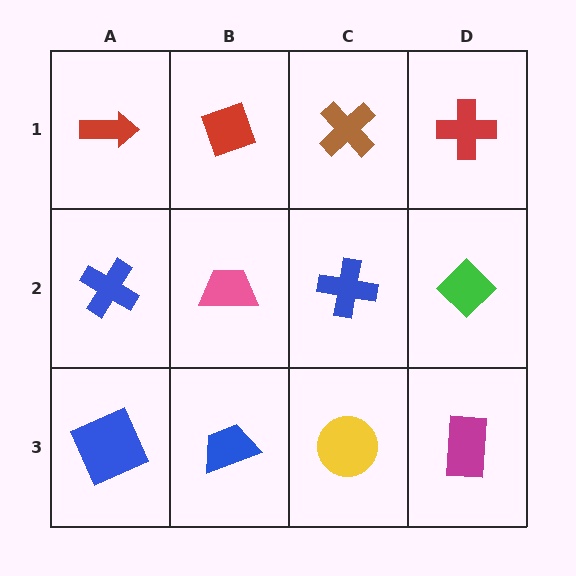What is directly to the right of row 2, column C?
A green diamond.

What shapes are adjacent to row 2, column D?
A red cross (row 1, column D), a magenta rectangle (row 3, column D), a blue cross (row 2, column C).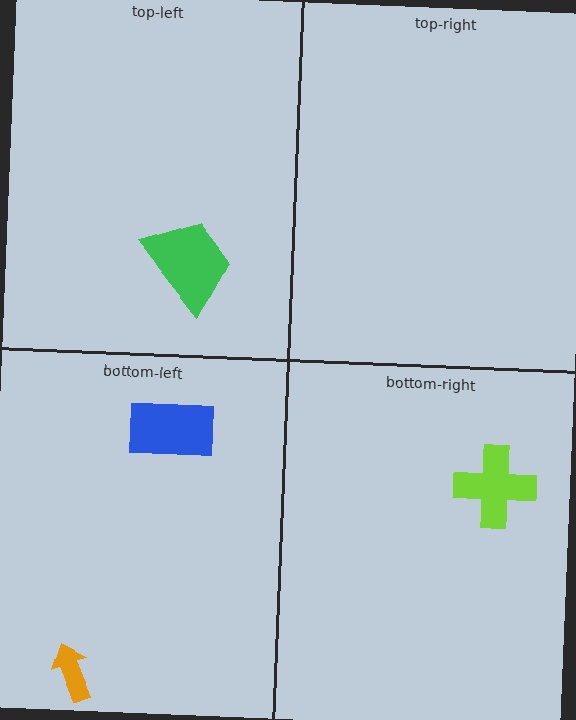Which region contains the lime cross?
The bottom-right region.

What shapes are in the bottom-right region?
The lime cross.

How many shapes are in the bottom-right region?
1.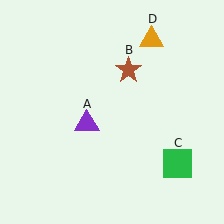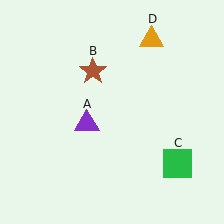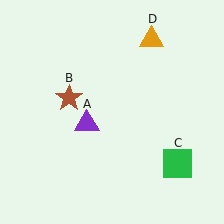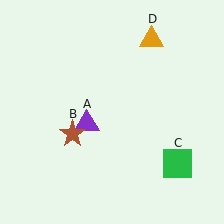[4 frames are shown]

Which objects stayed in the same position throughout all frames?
Purple triangle (object A) and green square (object C) and orange triangle (object D) remained stationary.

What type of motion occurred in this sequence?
The brown star (object B) rotated counterclockwise around the center of the scene.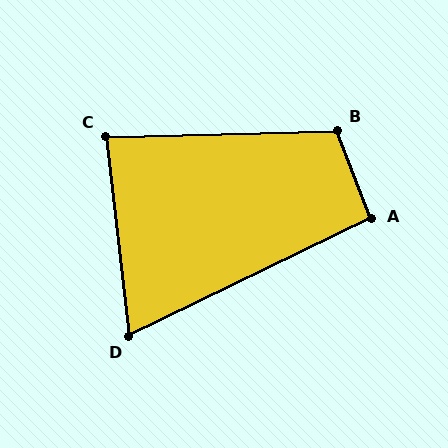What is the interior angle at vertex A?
Approximately 95 degrees (obtuse).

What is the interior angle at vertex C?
Approximately 85 degrees (acute).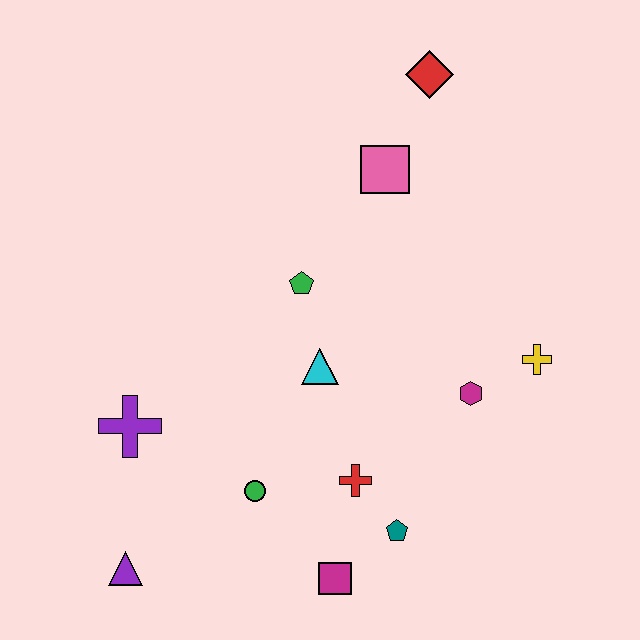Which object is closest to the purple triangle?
The purple cross is closest to the purple triangle.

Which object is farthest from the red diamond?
The purple triangle is farthest from the red diamond.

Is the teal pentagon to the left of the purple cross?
No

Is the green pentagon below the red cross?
No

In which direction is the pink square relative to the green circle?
The pink square is above the green circle.